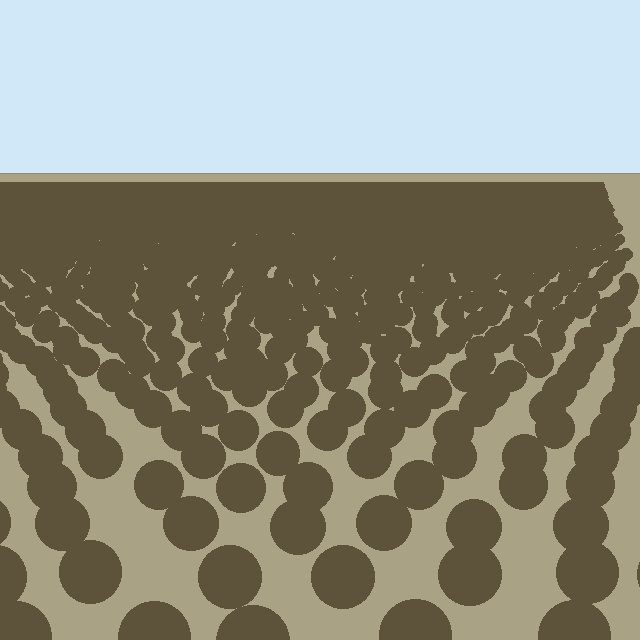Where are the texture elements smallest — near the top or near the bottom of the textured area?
Near the top.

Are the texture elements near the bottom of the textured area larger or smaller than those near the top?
Larger. Near the bottom, elements are closer to the viewer and appear at a bigger on-screen size.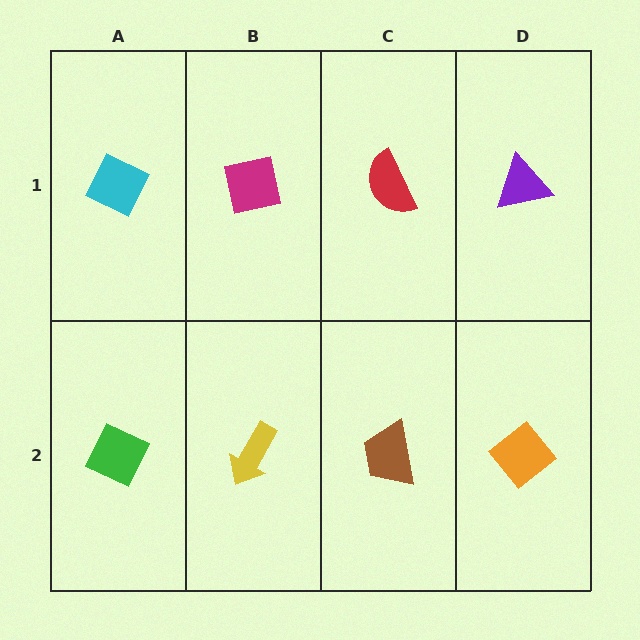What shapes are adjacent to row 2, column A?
A cyan diamond (row 1, column A), a yellow arrow (row 2, column B).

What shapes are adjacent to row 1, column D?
An orange diamond (row 2, column D), a red semicircle (row 1, column C).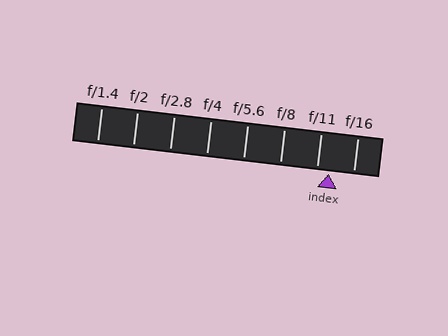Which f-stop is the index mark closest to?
The index mark is closest to f/11.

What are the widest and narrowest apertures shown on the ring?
The widest aperture shown is f/1.4 and the narrowest is f/16.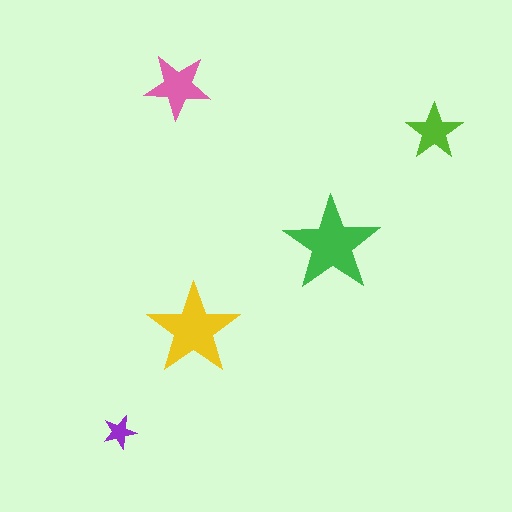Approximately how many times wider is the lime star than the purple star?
About 1.5 times wider.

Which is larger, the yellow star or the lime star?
The yellow one.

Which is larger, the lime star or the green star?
The green one.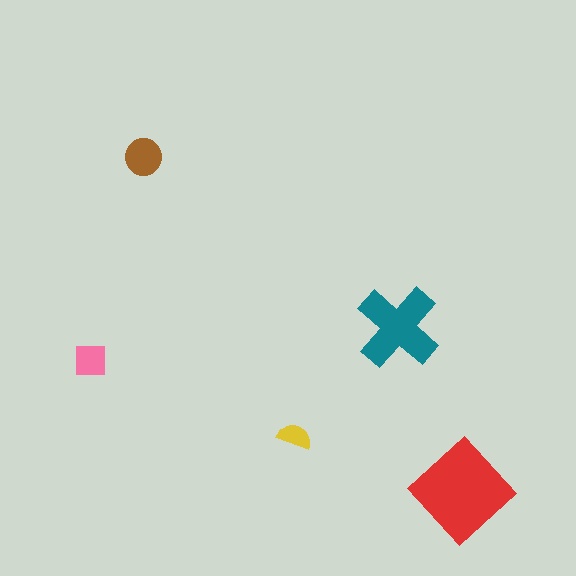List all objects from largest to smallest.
The red diamond, the teal cross, the brown circle, the pink square, the yellow semicircle.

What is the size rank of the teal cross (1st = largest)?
2nd.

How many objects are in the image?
There are 5 objects in the image.